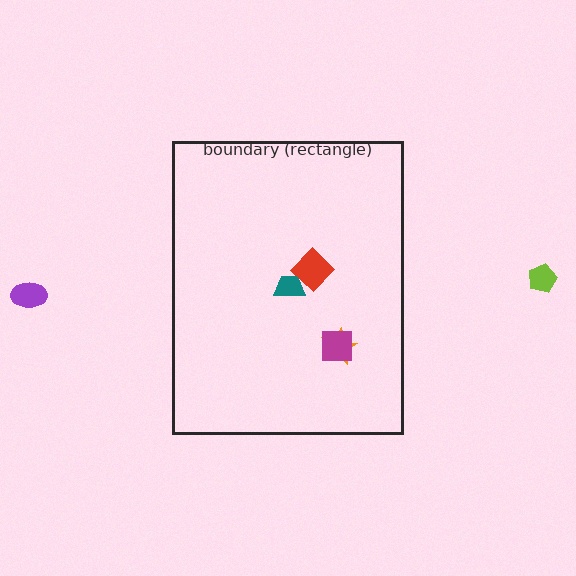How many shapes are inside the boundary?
4 inside, 2 outside.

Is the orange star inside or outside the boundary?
Inside.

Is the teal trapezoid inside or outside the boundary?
Inside.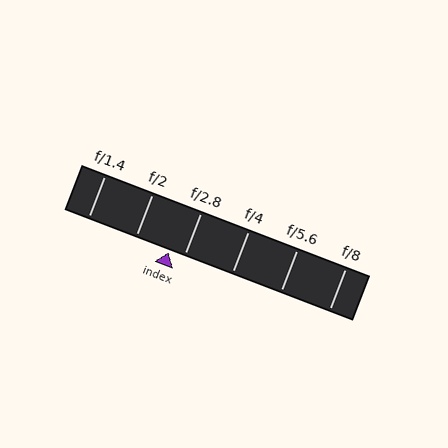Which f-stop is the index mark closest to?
The index mark is closest to f/2.8.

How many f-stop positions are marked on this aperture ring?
There are 6 f-stop positions marked.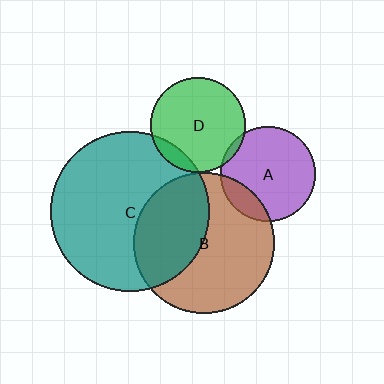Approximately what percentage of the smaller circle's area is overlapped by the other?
Approximately 10%.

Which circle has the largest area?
Circle C (teal).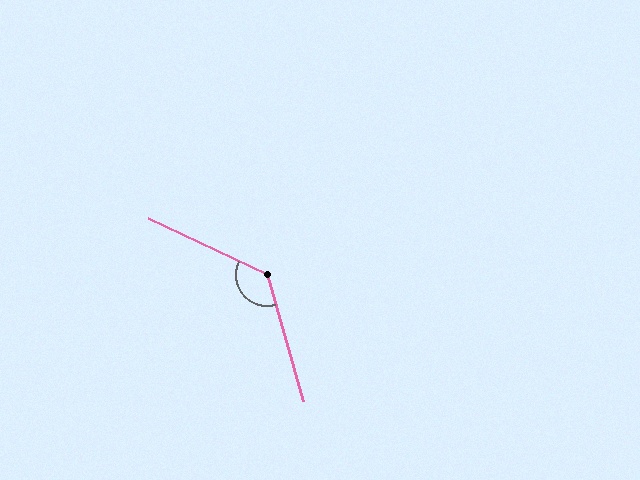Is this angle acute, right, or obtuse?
It is obtuse.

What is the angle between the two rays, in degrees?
Approximately 131 degrees.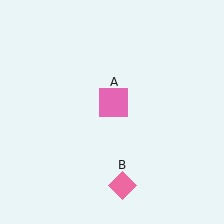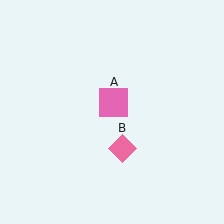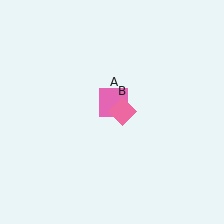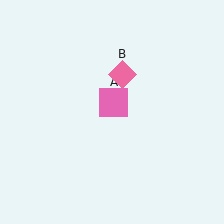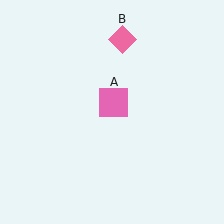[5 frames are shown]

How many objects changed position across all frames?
1 object changed position: pink diamond (object B).